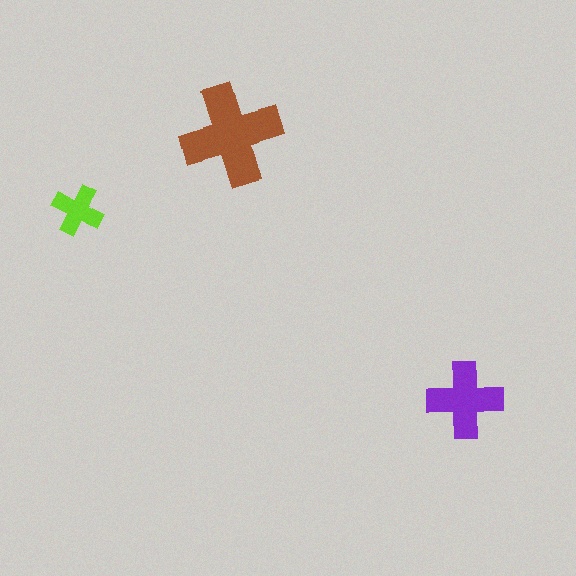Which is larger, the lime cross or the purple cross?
The purple one.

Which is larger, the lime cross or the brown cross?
The brown one.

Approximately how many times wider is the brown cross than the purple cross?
About 1.5 times wider.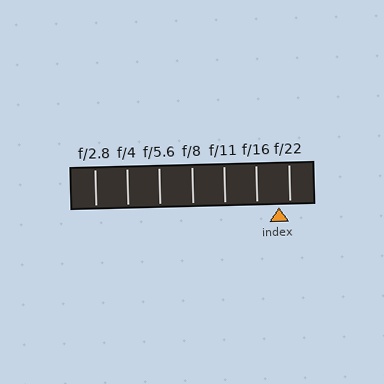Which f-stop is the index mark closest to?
The index mark is closest to f/22.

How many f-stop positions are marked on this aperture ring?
There are 7 f-stop positions marked.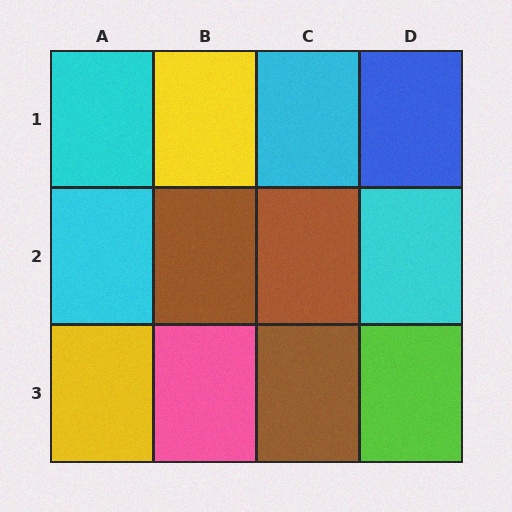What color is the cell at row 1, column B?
Yellow.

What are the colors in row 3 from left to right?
Yellow, pink, brown, lime.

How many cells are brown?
3 cells are brown.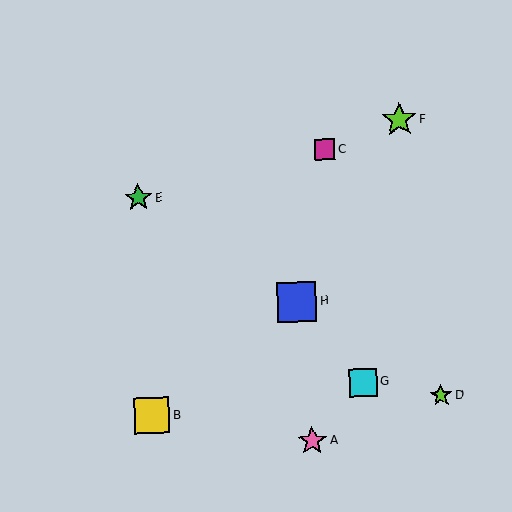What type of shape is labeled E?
Shape E is a green star.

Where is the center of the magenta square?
The center of the magenta square is at (324, 149).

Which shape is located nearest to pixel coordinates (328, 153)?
The magenta square (labeled C) at (324, 149) is nearest to that location.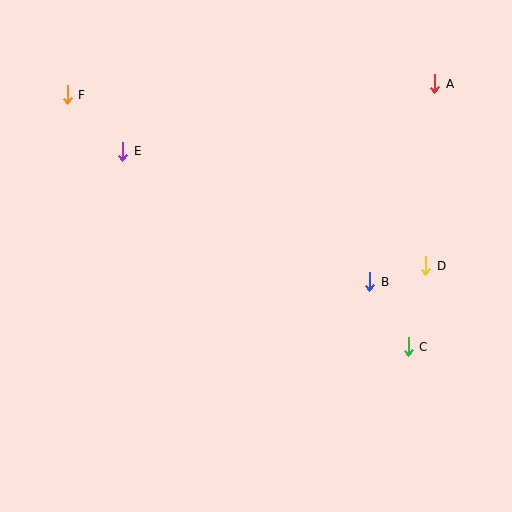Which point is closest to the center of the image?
Point B at (370, 282) is closest to the center.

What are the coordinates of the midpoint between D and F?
The midpoint between D and F is at (247, 180).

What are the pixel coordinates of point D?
Point D is at (426, 266).